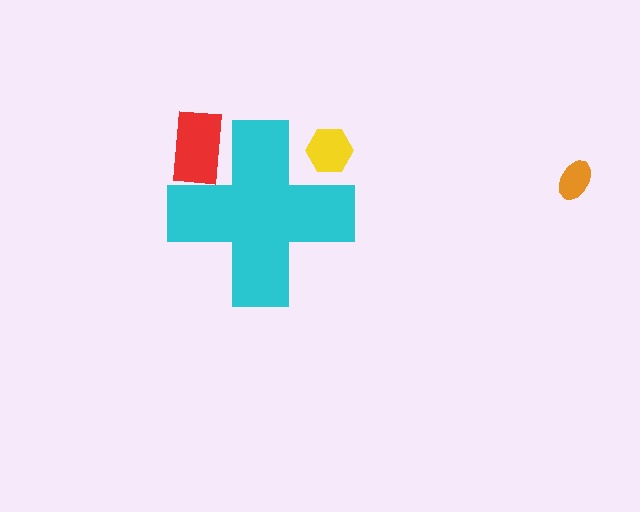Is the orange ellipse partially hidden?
No, the orange ellipse is fully visible.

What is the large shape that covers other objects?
A cyan cross.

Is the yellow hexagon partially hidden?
Yes, the yellow hexagon is partially hidden behind the cyan cross.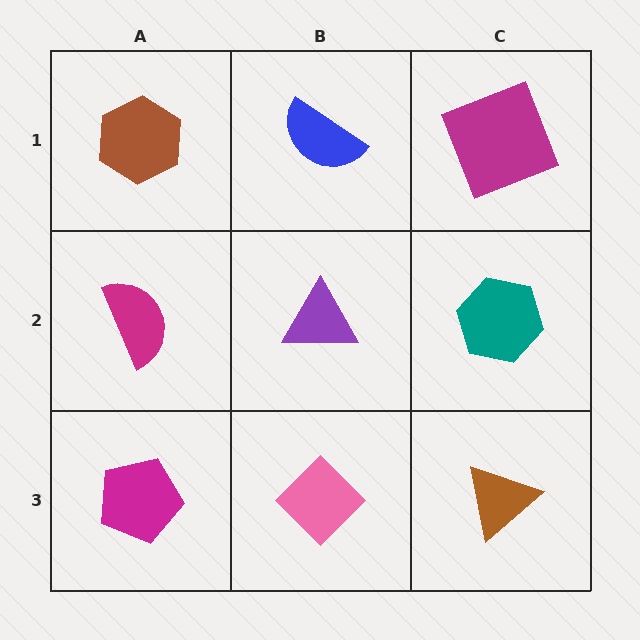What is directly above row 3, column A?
A magenta semicircle.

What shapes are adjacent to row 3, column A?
A magenta semicircle (row 2, column A), a pink diamond (row 3, column B).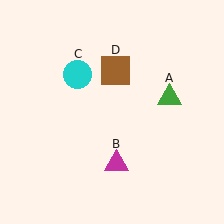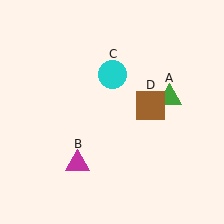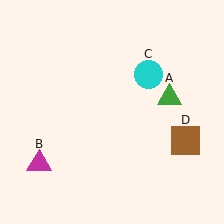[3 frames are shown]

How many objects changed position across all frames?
3 objects changed position: magenta triangle (object B), cyan circle (object C), brown square (object D).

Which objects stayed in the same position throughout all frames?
Green triangle (object A) remained stationary.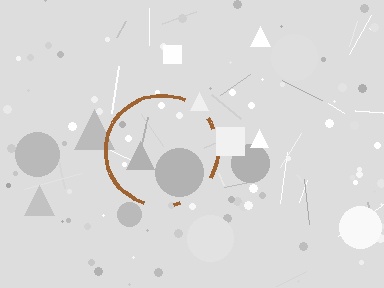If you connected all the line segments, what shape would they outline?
They would outline a circle.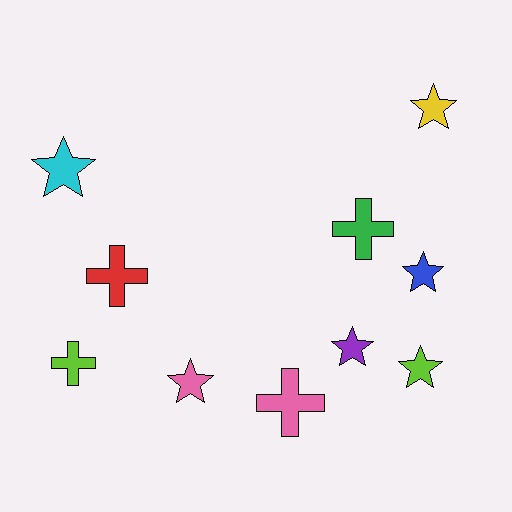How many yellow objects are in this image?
There is 1 yellow object.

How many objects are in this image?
There are 10 objects.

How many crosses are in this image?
There are 4 crosses.